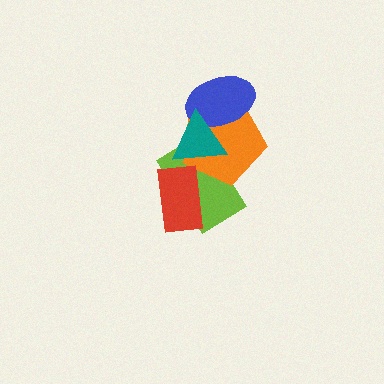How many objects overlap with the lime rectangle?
3 objects overlap with the lime rectangle.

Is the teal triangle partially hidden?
No, no other shape covers it.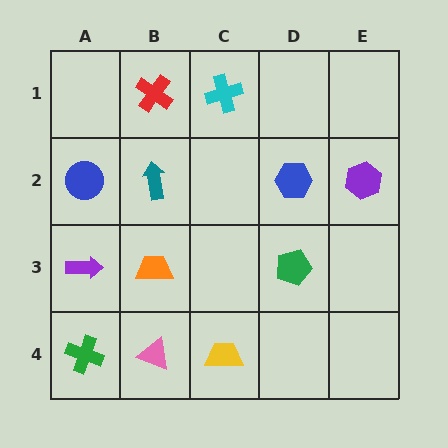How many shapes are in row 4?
3 shapes.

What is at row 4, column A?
A green cross.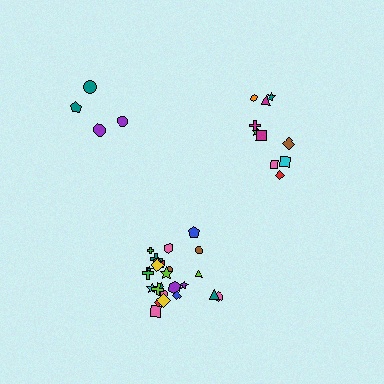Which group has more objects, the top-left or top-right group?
The top-right group.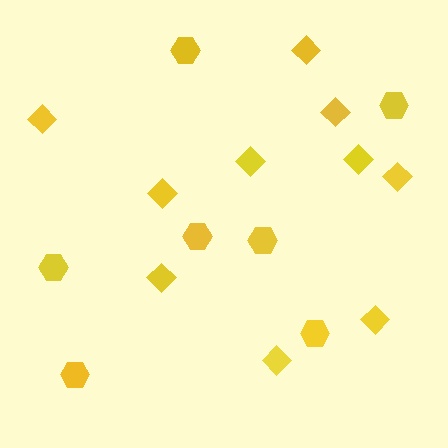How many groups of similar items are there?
There are 2 groups: one group of diamonds (10) and one group of hexagons (7).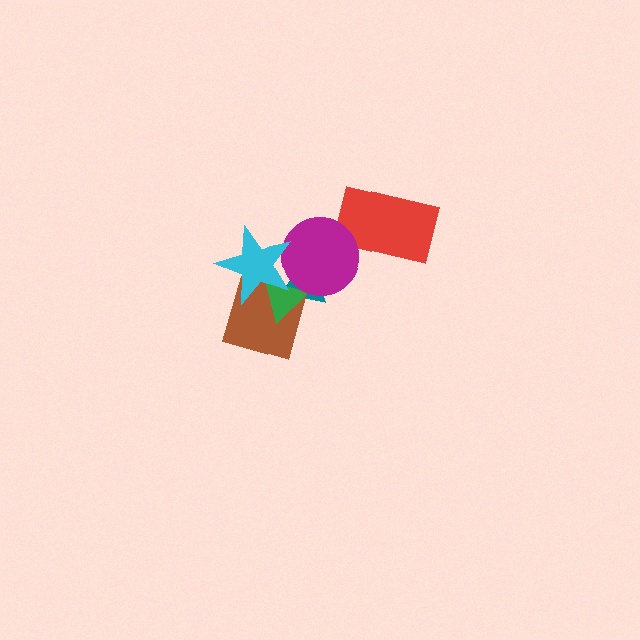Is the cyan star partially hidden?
No, no other shape covers it.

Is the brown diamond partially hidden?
Yes, it is partially covered by another shape.